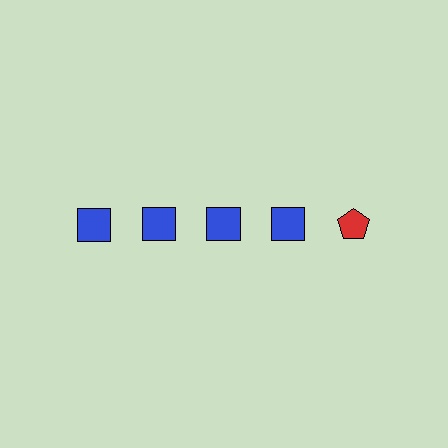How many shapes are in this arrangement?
There are 5 shapes arranged in a grid pattern.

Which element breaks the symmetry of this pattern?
The red pentagon in the top row, rightmost column breaks the symmetry. All other shapes are blue squares.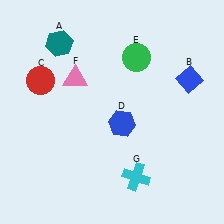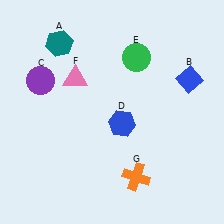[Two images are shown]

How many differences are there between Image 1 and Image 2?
There are 2 differences between the two images.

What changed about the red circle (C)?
In Image 1, C is red. In Image 2, it changed to purple.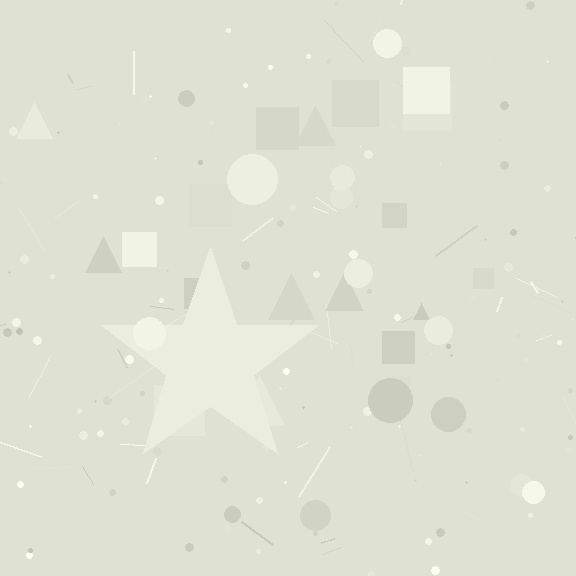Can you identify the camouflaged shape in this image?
The camouflaged shape is a star.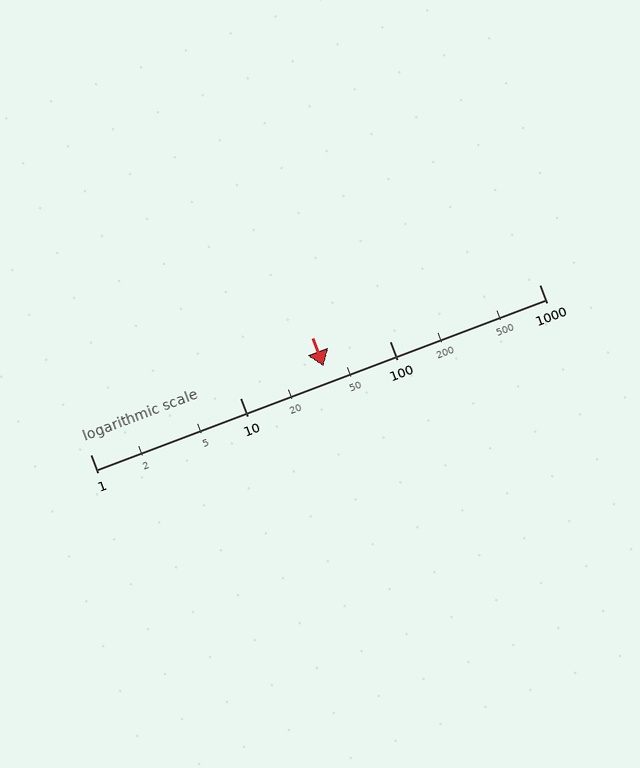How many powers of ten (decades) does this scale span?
The scale spans 3 decades, from 1 to 1000.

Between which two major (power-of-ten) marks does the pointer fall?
The pointer is between 10 and 100.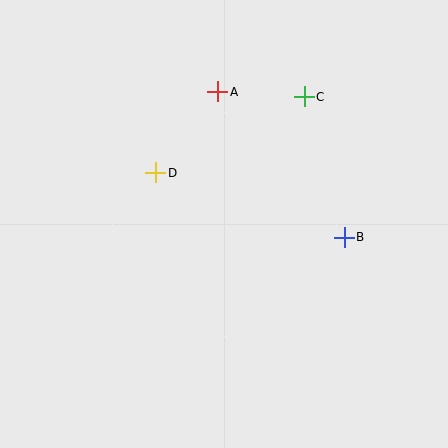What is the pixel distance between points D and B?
The distance between D and B is 199 pixels.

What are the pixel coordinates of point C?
Point C is at (304, 97).